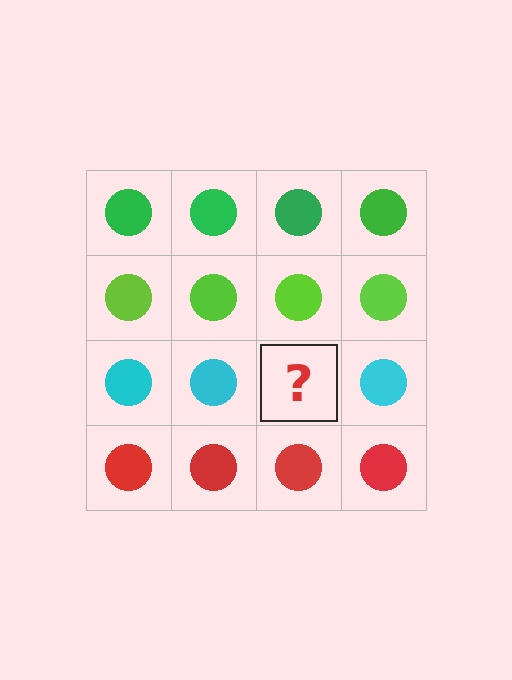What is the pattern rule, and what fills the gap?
The rule is that each row has a consistent color. The gap should be filled with a cyan circle.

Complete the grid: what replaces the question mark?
The question mark should be replaced with a cyan circle.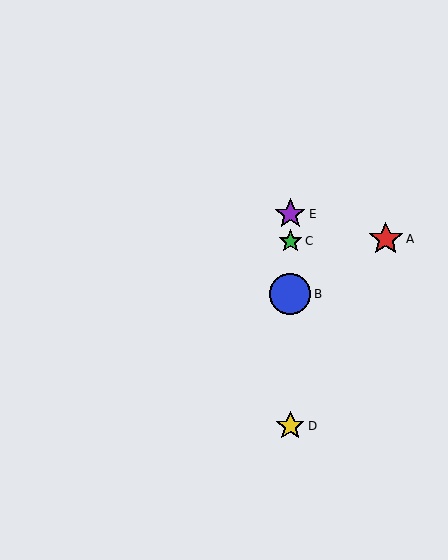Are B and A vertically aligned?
No, B is at x≈290 and A is at x≈386.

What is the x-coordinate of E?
Object E is at x≈290.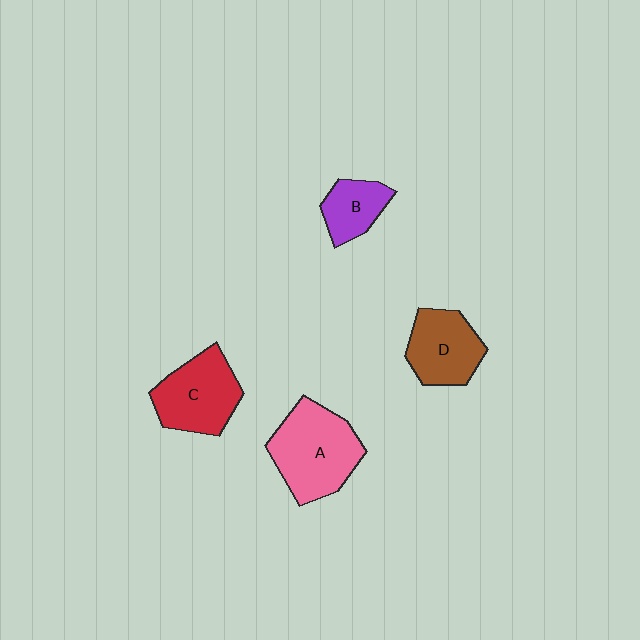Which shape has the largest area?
Shape A (pink).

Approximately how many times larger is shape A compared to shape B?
Approximately 2.0 times.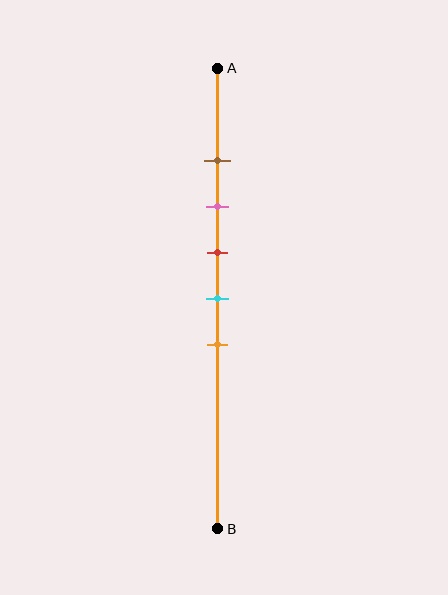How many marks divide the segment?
There are 5 marks dividing the segment.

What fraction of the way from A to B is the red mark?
The red mark is approximately 40% (0.4) of the way from A to B.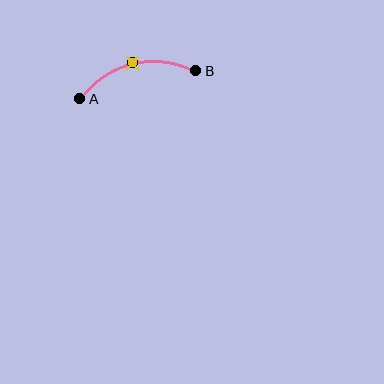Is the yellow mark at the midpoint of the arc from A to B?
Yes. The yellow mark lies on the arc at equal arc-length from both A and B — it is the arc midpoint.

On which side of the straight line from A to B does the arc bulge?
The arc bulges above the straight line connecting A and B.